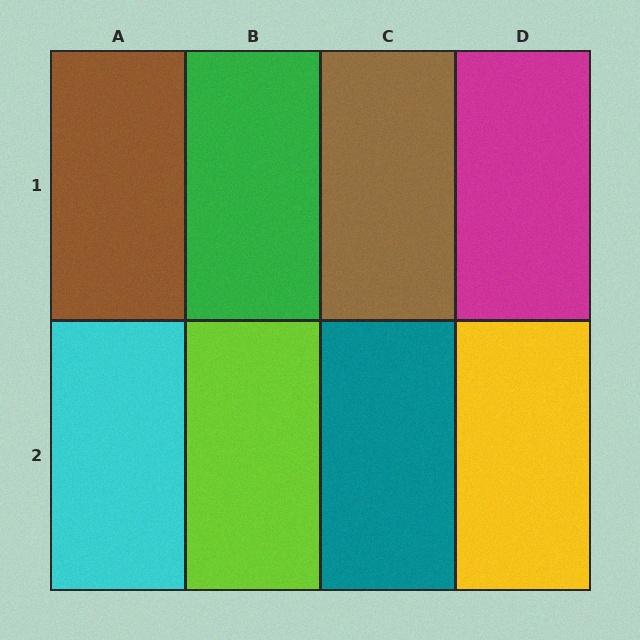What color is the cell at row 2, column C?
Teal.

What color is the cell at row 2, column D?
Yellow.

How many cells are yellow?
1 cell is yellow.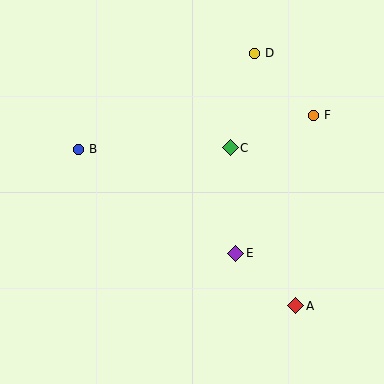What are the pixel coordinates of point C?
Point C is at (230, 148).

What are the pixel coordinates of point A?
Point A is at (296, 306).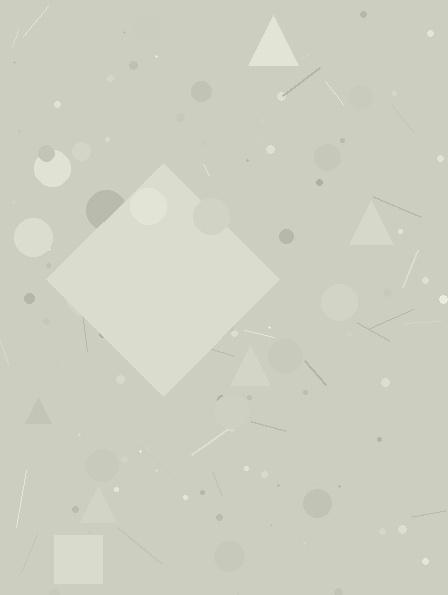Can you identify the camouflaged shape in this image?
The camouflaged shape is a diamond.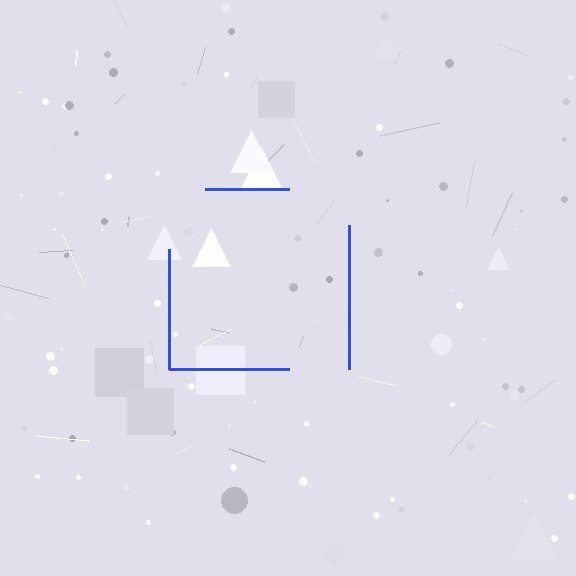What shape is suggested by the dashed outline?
The dashed outline suggests a square.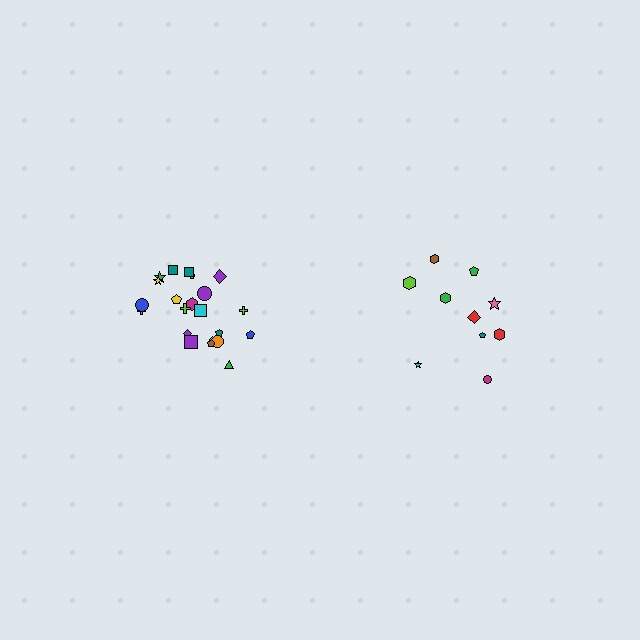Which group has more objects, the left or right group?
The left group.